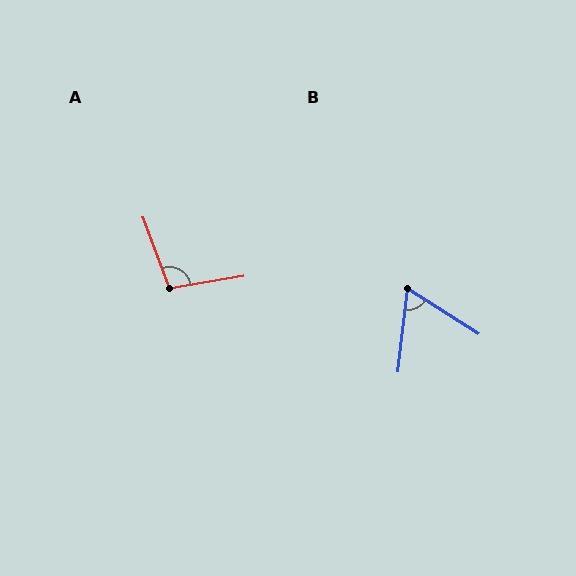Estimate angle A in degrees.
Approximately 101 degrees.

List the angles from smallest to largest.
B (64°), A (101°).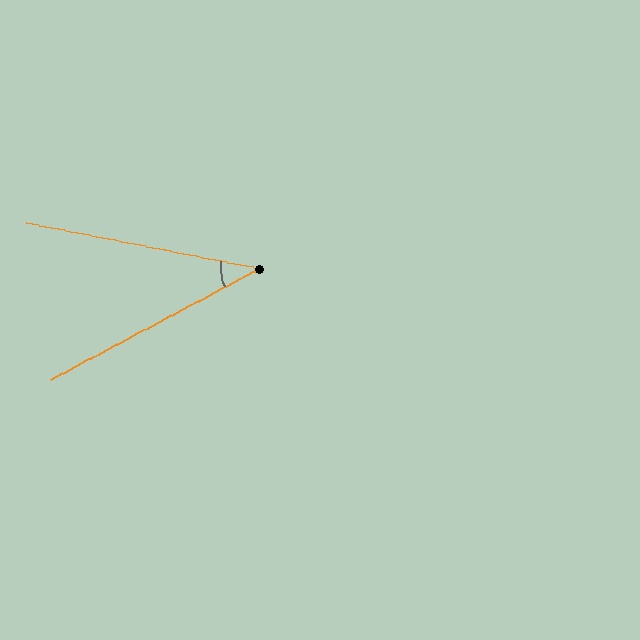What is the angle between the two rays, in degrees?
Approximately 39 degrees.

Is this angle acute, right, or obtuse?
It is acute.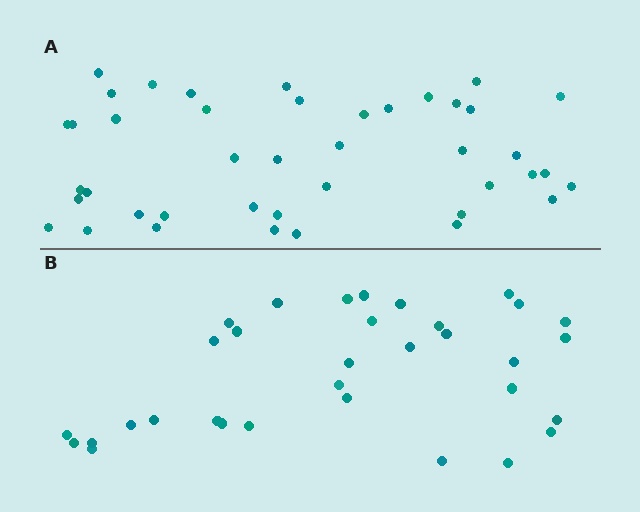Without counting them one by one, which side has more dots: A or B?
Region A (the top region) has more dots.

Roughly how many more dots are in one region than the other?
Region A has roughly 8 or so more dots than region B.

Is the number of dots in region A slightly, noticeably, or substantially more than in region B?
Region A has noticeably more, but not dramatically so. The ratio is roughly 1.3 to 1.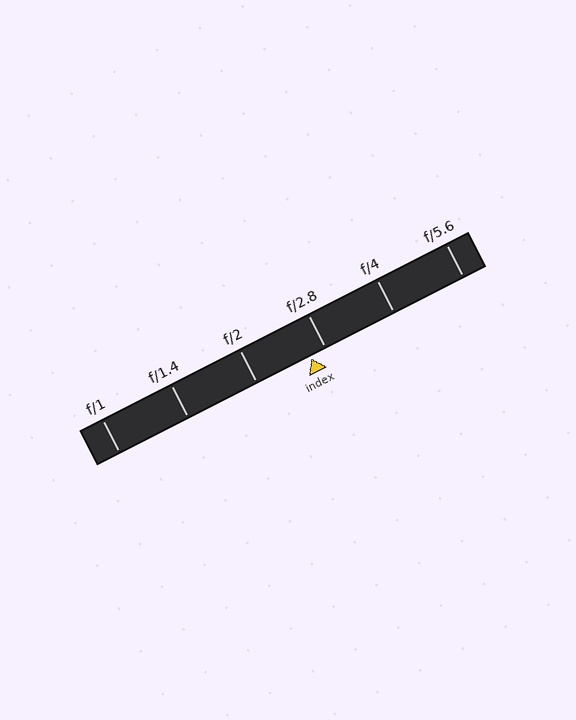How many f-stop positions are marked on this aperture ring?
There are 6 f-stop positions marked.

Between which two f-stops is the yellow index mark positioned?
The index mark is between f/2 and f/2.8.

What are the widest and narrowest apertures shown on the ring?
The widest aperture shown is f/1 and the narrowest is f/5.6.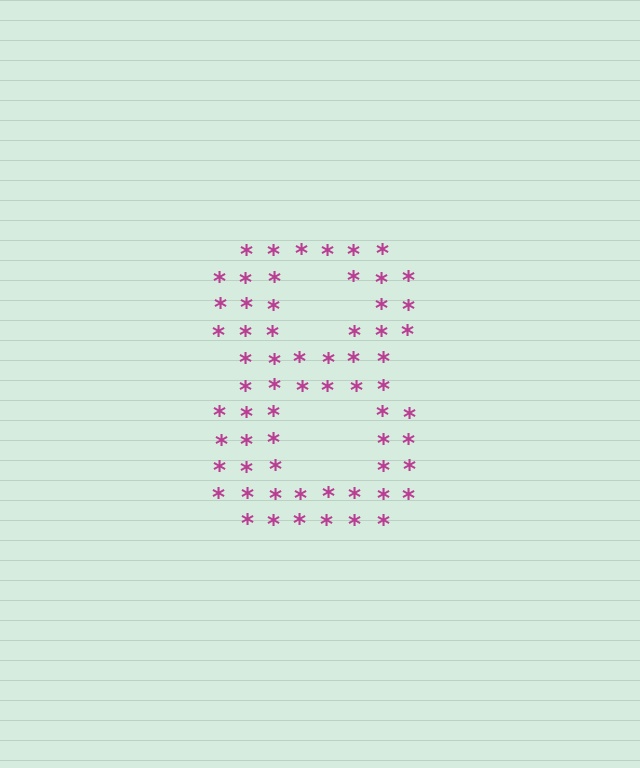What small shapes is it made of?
It is made of small asterisks.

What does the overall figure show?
The overall figure shows the digit 8.